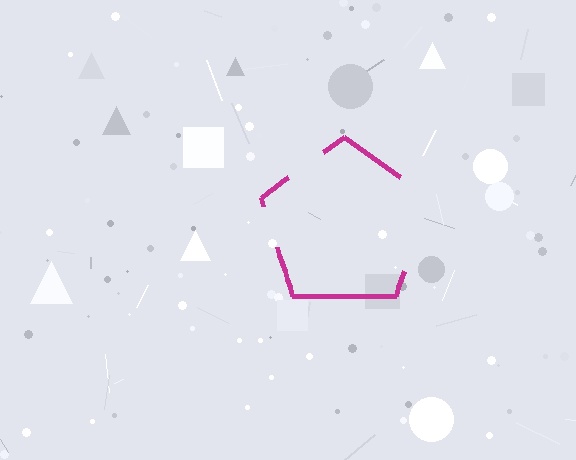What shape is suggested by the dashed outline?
The dashed outline suggests a pentagon.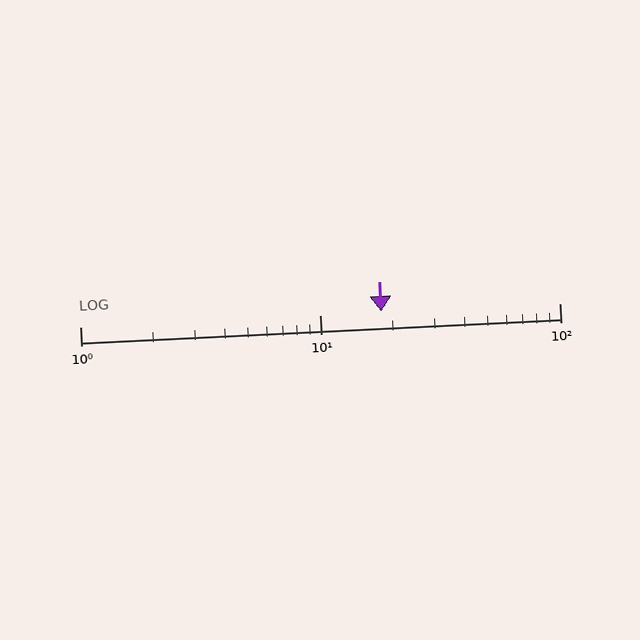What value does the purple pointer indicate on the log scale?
The pointer indicates approximately 18.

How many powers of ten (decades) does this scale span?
The scale spans 2 decades, from 1 to 100.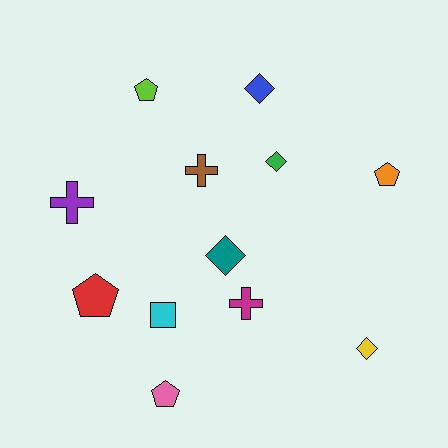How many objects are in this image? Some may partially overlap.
There are 12 objects.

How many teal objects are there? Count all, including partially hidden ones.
There is 1 teal object.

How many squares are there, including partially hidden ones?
There is 1 square.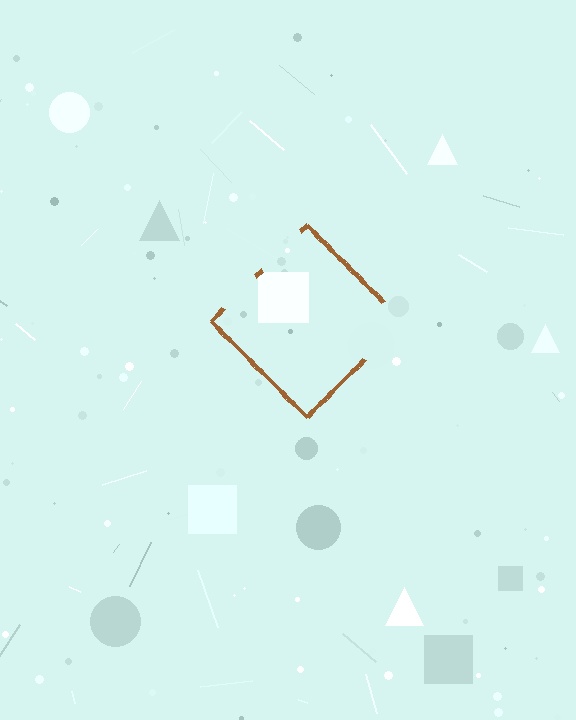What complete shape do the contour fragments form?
The contour fragments form a diamond.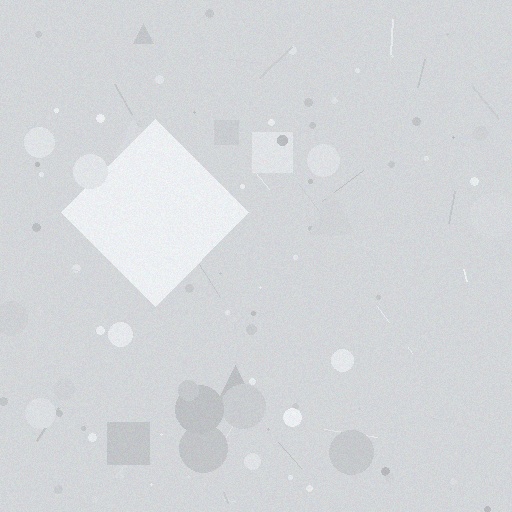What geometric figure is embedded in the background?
A diamond is embedded in the background.